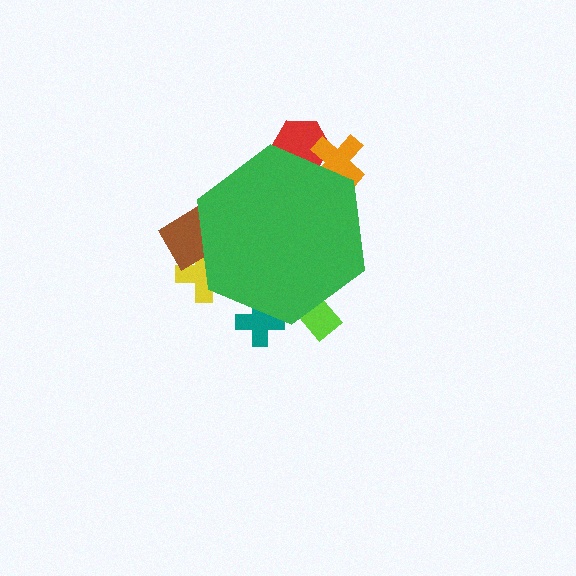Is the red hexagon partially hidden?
Yes, the red hexagon is partially hidden behind the green hexagon.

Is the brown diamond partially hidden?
Yes, the brown diamond is partially hidden behind the green hexagon.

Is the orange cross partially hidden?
Yes, the orange cross is partially hidden behind the green hexagon.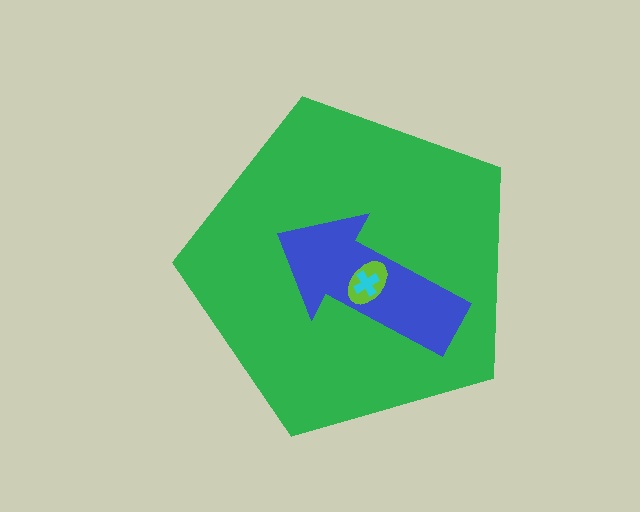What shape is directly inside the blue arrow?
The lime ellipse.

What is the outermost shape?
The green pentagon.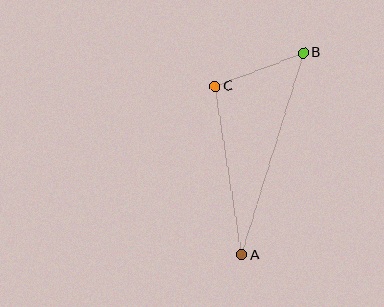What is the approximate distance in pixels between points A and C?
The distance between A and C is approximately 171 pixels.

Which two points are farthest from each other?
Points A and B are farthest from each other.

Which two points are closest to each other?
Points B and C are closest to each other.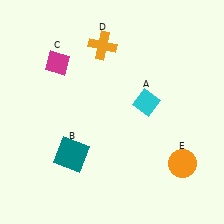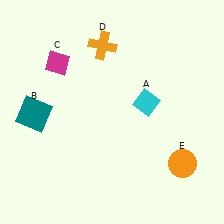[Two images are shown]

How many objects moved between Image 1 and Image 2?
1 object moved between the two images.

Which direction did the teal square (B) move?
The teal square (B) moved up.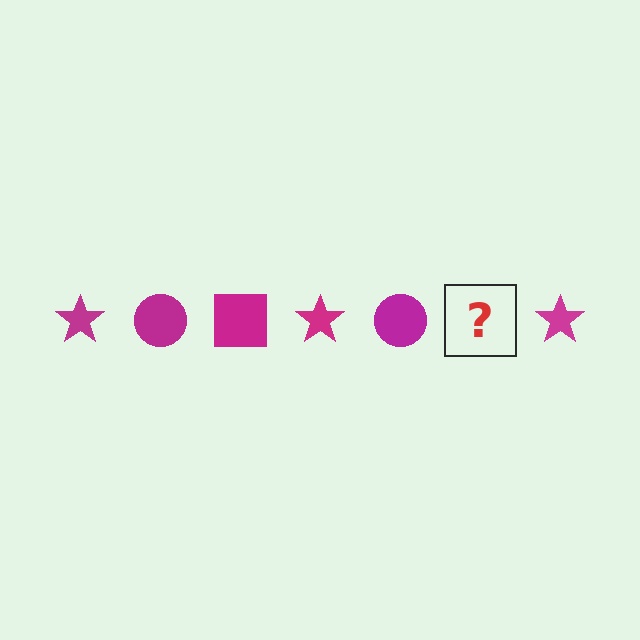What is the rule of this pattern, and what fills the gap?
The rule is that the pattern cycles through star, circle, square shapes in magenta. The gap should be filled with a magenta square.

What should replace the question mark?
The question mark should be replaced with a magenta square.